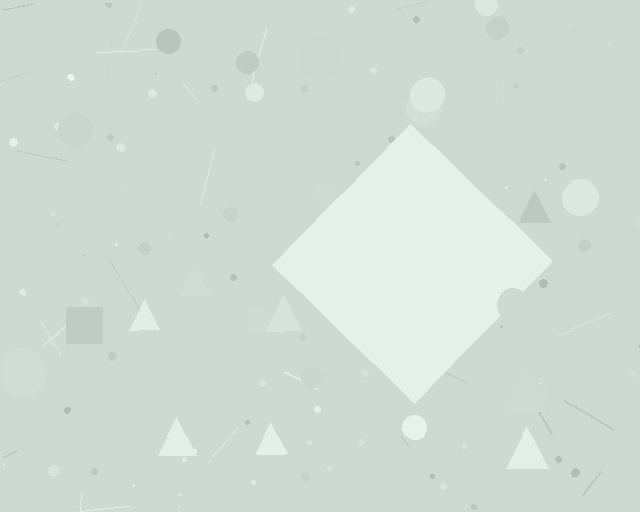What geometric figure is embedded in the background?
A diamond is embedded in the background.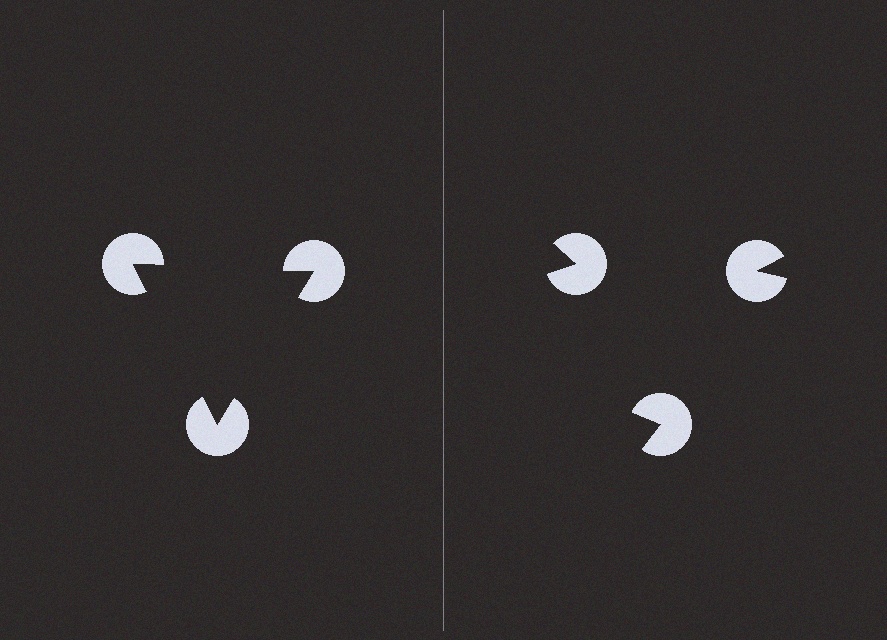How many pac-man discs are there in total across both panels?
6 — 3 on each side.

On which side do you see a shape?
An illusory triangle appears on the left side. On the right side the wedge cuts are rotated, so no coherent shape forms.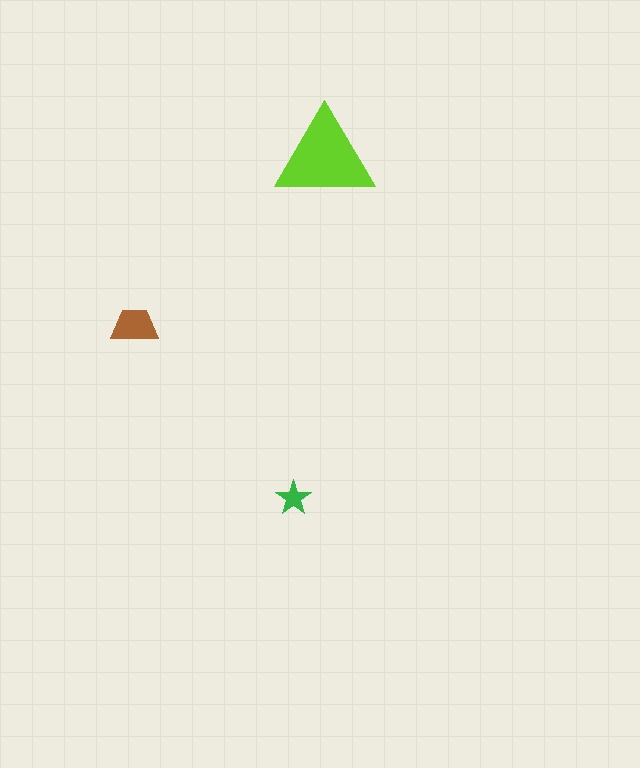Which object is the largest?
The lime triangle.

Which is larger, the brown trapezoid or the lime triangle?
The lime triangle.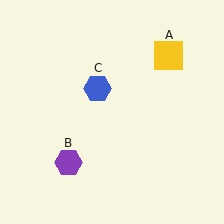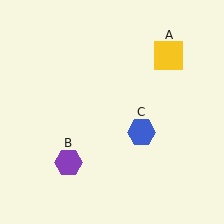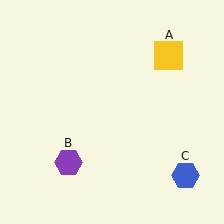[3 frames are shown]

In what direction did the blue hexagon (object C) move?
The blue hexagon (object C) moved down and to the right.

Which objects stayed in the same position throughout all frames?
Yellow square (object A) and purple hexagon (object B) remained stationary.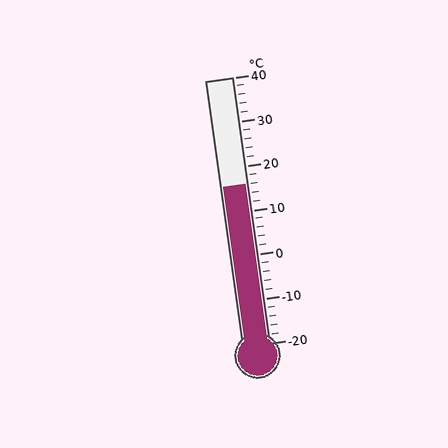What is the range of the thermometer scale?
The thermometer scale ranges from -20°C to 40°C.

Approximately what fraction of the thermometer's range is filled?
The thermometer is filled to approximately 60% of its range.